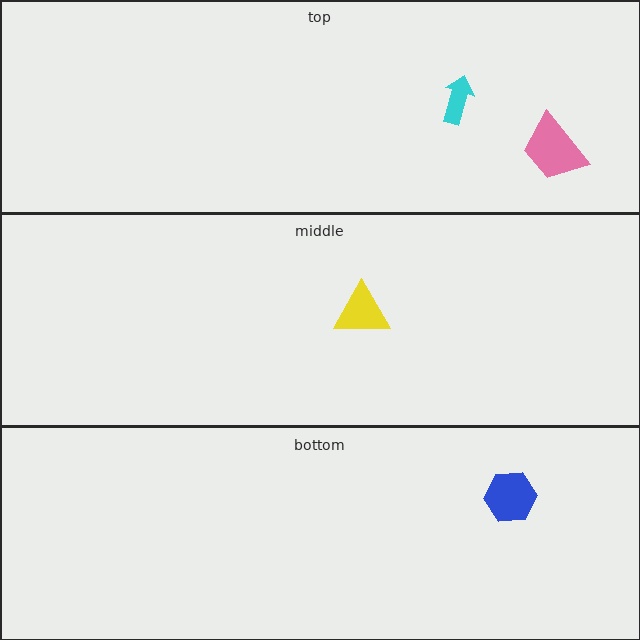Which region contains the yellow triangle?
The middle region.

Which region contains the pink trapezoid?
The top region.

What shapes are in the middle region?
The yellow triangle.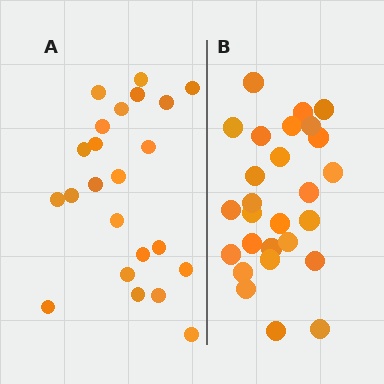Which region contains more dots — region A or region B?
Region B (the right region) has more dots.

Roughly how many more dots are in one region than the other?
Region B has about 4 more dots than region A.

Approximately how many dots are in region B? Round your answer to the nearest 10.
About 30 dots. (The exact count is 27, which rounds to 30.)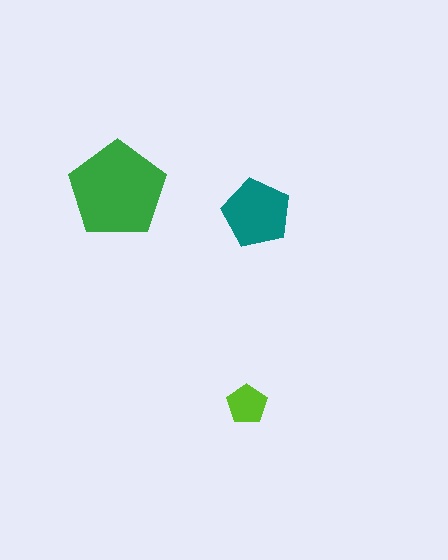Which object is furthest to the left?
The green pentagon is leftmost.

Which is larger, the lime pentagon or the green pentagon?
The green one.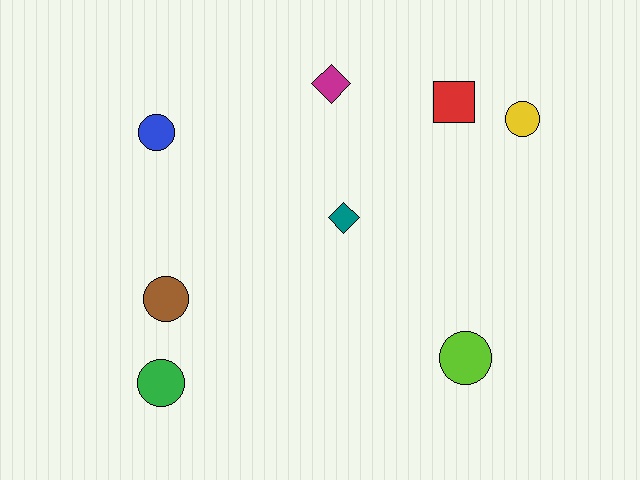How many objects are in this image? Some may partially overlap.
There are 8 objects.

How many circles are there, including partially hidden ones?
There are 5 circles.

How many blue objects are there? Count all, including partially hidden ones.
There is 1 blue object.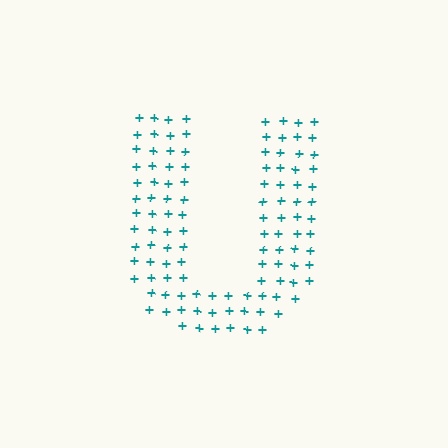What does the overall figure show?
The overall figure shows the letter U.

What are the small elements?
The small elements are plus signs.